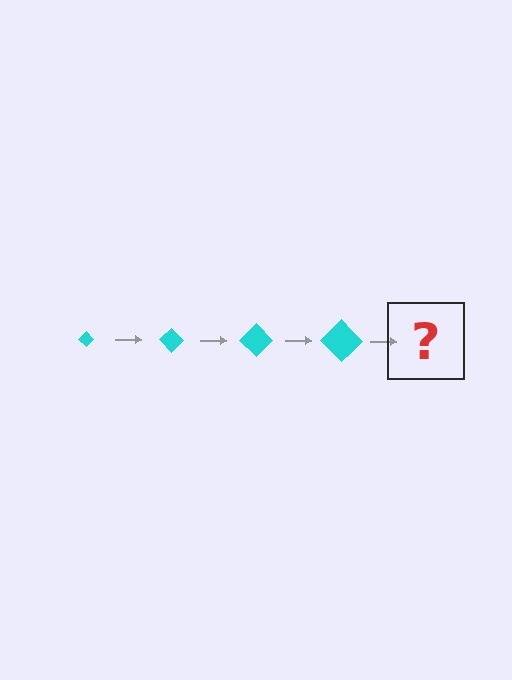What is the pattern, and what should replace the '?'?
The pattern is that the diamond gets progressively larger each step. The '?' should be a cyan diamond, larger than the previous one.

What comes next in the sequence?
The next element should be a cyan diamond, larger than the previous one.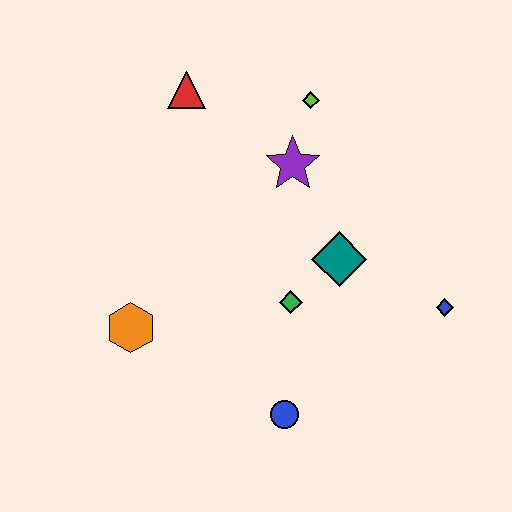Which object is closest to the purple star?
The lime diamond is closest to the purple star.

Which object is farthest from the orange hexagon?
The blue diamond is farthest from the orange hexagon.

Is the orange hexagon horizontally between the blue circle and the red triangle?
No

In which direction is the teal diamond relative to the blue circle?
The teal diamond is above the blue circle.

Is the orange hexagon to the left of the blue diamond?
Yes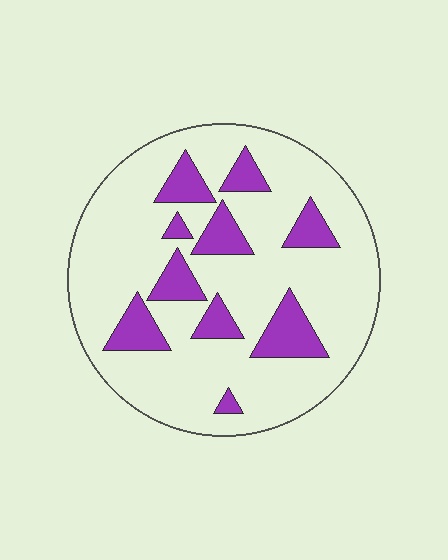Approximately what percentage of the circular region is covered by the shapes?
Approximately 20%.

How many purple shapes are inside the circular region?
10.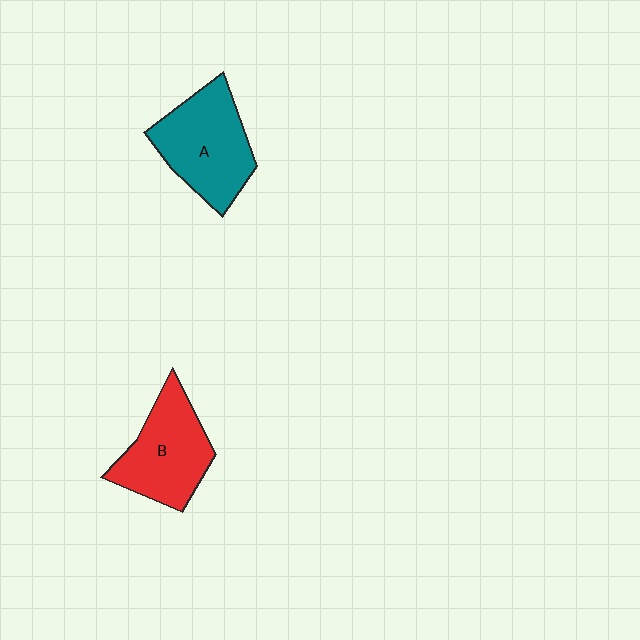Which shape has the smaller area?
Shape B (red).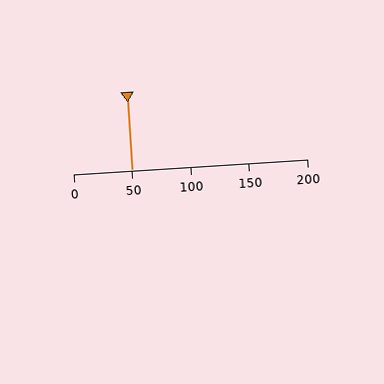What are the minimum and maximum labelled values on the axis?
The axis runs from 0 to 200.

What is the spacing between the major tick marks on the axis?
The major ticks are spaced 50 apart.